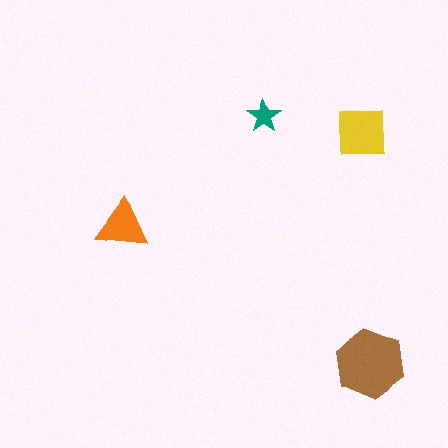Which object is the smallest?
The teal star.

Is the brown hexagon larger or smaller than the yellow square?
Larger.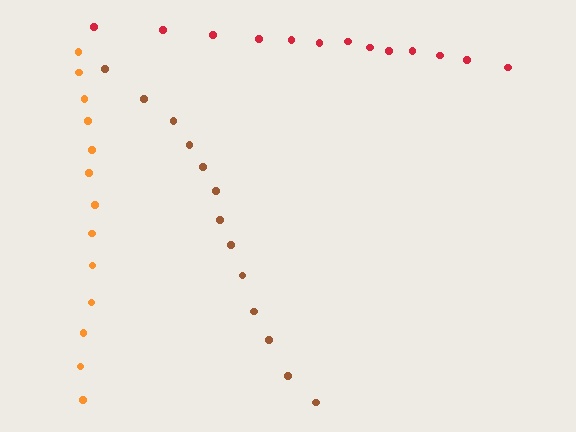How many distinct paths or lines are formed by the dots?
There are 3 distinct paths.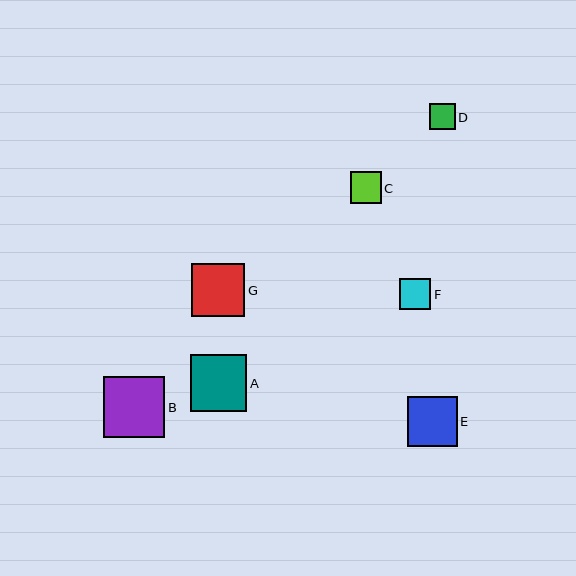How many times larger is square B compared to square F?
Square B is approximately 2.0 times the size of square F.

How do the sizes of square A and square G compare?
Square A and square G are approximately the same size.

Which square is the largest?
Square B is the largest with a size of approximately 61 pixels.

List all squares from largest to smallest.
From largest to smallest: B, A, G, E, C, F, D.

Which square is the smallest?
Square D is the smallest with a size of approximately 26 pixels.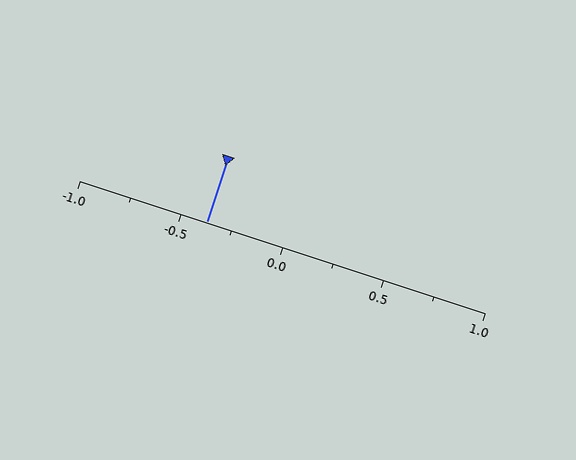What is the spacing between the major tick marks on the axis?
The major ticks are spaced 0.5 apart.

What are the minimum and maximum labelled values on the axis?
The axis runs from -1.0 to 1.0.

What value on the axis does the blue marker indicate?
The marker indicates approximately -0.38.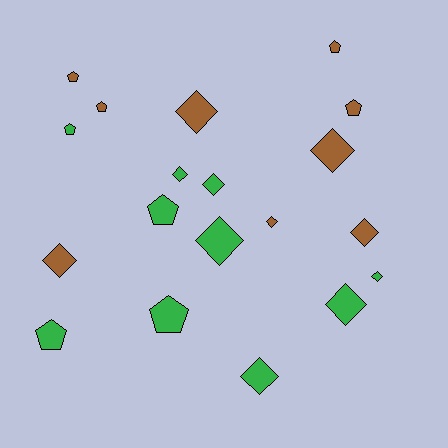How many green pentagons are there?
There are 4 green pentagons.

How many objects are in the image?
There are 19 objects.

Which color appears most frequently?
Green, with 10 objects.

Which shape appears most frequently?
Diamond, with 11 objects.